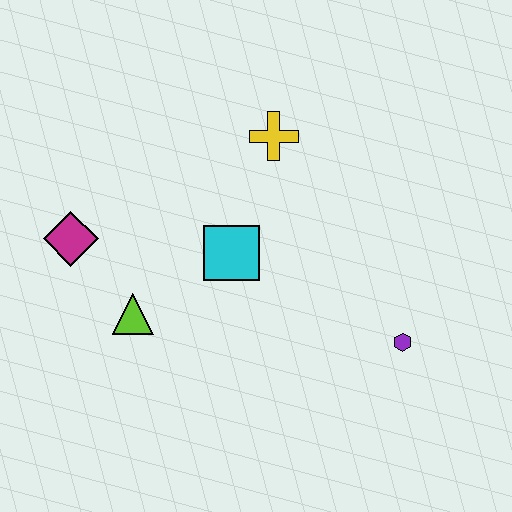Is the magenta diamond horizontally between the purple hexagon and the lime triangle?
No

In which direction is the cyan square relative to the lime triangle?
The cyan square is to the right of the lime triangle.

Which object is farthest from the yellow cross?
The purple hexagon is farthest from the yellow cross.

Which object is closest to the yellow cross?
The cyan square is closest to the yellow cross.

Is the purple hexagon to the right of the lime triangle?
Yes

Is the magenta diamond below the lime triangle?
No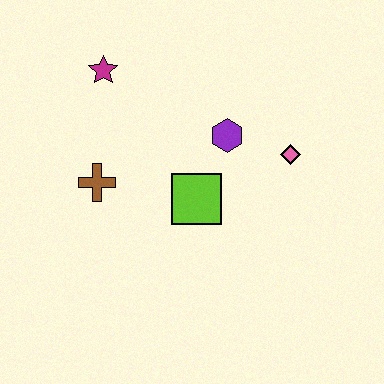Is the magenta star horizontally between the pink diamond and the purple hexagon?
No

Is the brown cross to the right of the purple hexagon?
No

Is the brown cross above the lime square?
Yes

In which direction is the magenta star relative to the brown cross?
The magenta star is above the brown cross.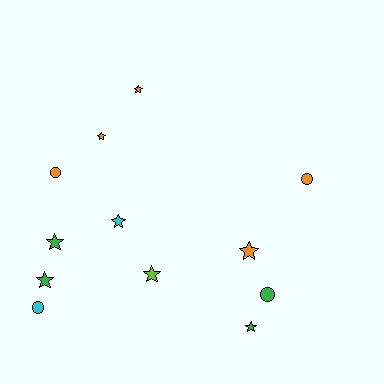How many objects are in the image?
There are 12 objects.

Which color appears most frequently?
Orange, with 5 objects.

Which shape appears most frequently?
Star, with 8 objects.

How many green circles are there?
There is 1 green circle.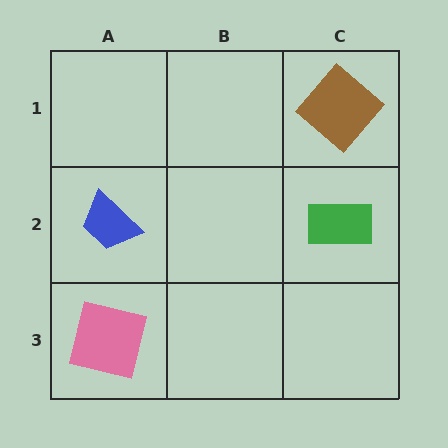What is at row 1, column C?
A brown diamond.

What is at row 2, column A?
A blue trapezoid.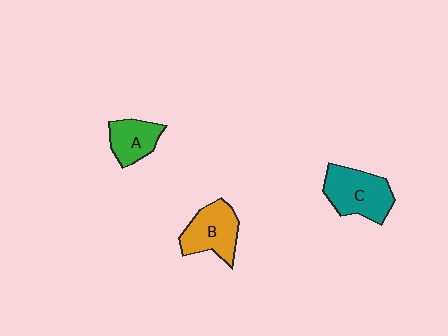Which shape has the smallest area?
Shape A (green).